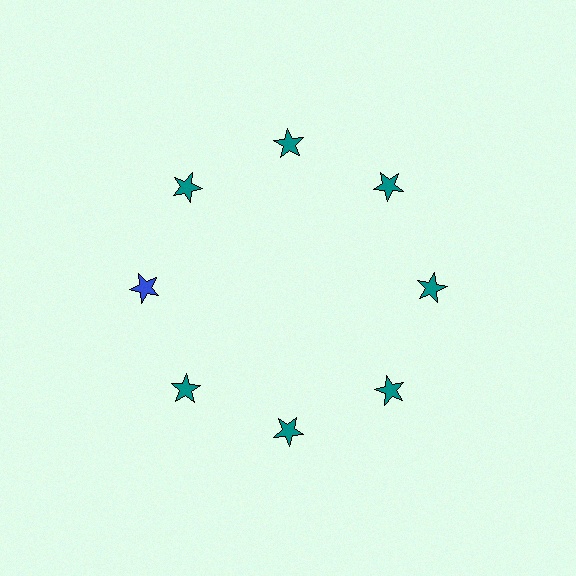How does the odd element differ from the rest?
It has a different color: blue instead of teal.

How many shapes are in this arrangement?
There are 8 shapes arranged in a ring pattern.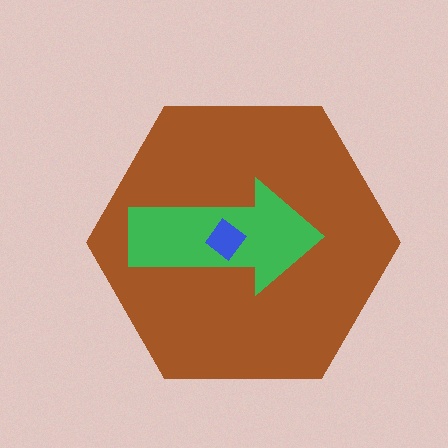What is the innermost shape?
The blue diamond.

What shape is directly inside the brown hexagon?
The green arrow.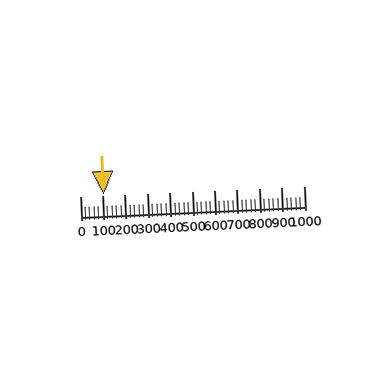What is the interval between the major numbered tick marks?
The major tick marks are spaced 100 units apart.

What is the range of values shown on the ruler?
The ruler shows values from 0 to 1000.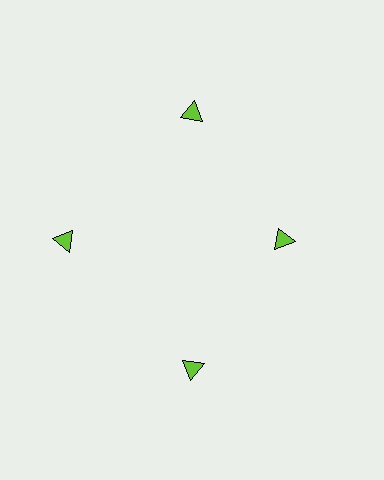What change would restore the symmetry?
The symmetry would be restored by moving it outward, back onto the ring so that all 4 triangles sit at equal angles and equal distance from the center.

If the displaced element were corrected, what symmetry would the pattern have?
It would have 4-fold rotational symmetry — the pattern would map onto itself every 90 degrees.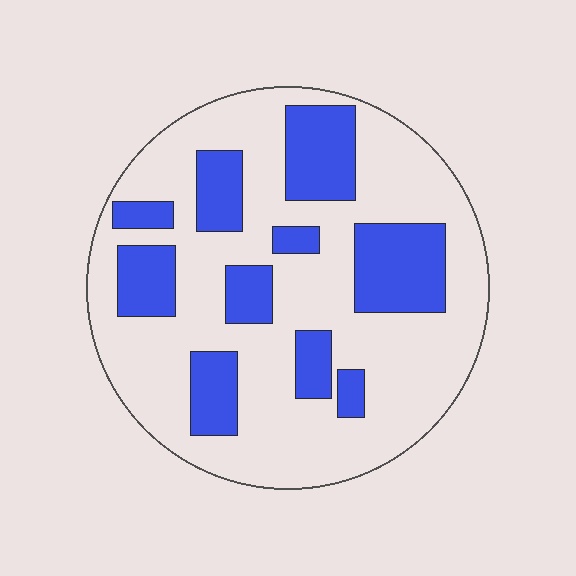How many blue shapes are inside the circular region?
10.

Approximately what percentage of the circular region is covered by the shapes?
Approximately 30%.